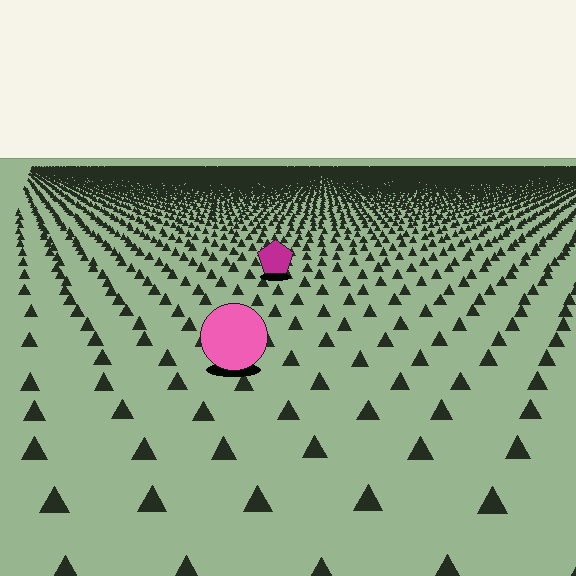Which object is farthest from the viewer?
The magenta pentagon is farthest from the viewer. It appears smaller and the ground texture around it is denser.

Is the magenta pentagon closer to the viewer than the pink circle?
No. The pink circle is closer — you can tell from the texture gradient: the ground texture is coarser near it.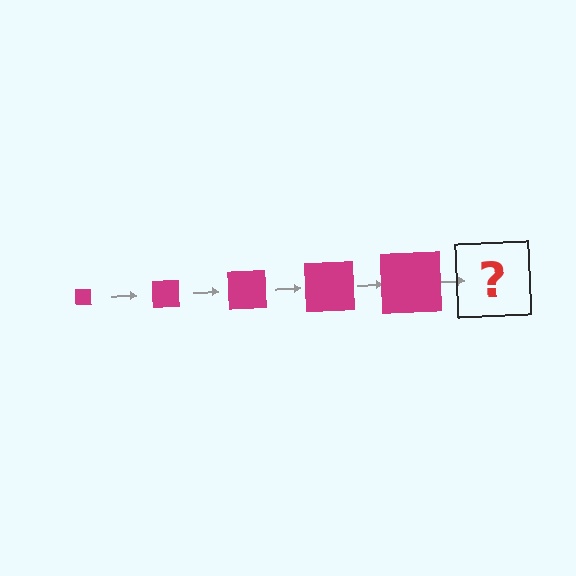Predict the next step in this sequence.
The next step is a magenta square, larger than the previous one.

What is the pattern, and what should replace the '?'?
The pattern is that the square gets progressively larger each step. The '?' should be a magenta square, larger than the previous one.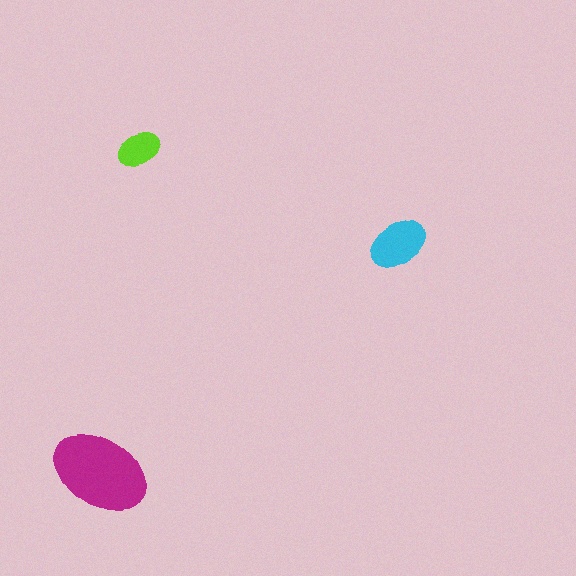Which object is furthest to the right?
The cyan ellipse is rightmost.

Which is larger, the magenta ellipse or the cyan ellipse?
The magenta one.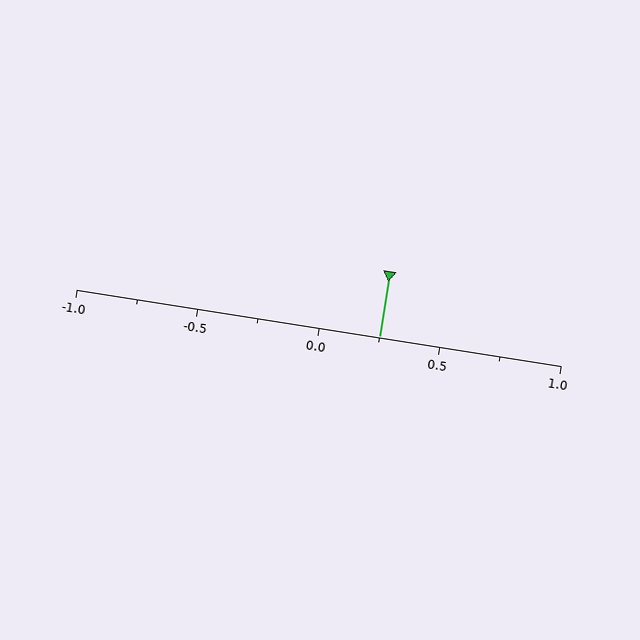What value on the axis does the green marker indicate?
The marker indicates approximately 0.25.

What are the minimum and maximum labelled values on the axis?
The axis runs from -1.0 to 1.0.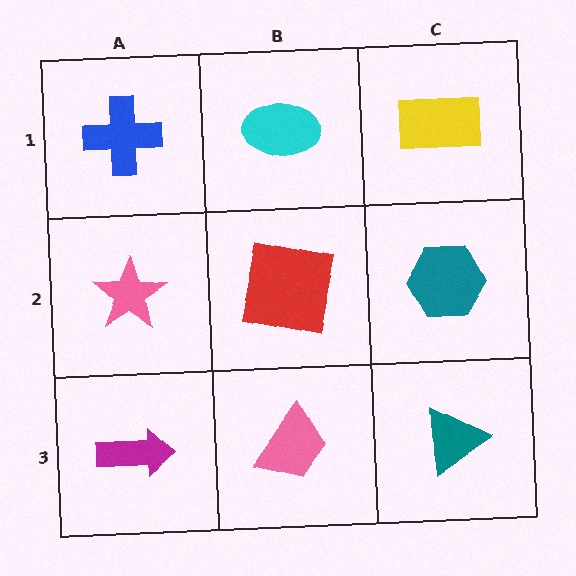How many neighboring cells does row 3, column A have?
2.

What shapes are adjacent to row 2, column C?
A yellow rectangle (row 1, column C), a teal triangle (row 3, column C), a red square (row 2, column B).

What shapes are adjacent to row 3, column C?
A teal hexagon (row 2, column C), a pink trapezoid (row 3, column B).